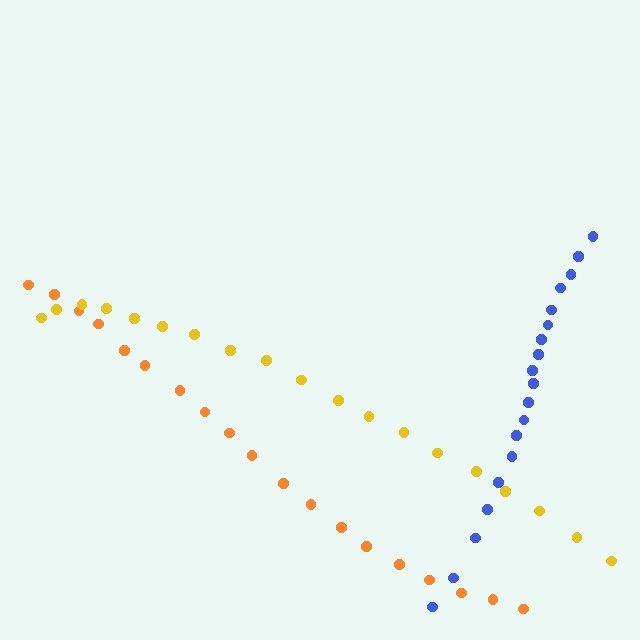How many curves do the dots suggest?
There are 3 distinct paths.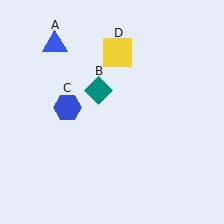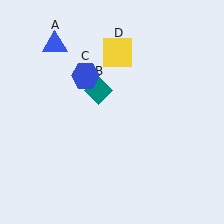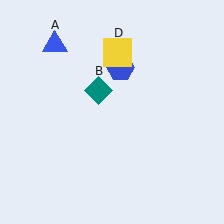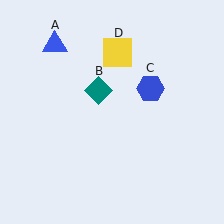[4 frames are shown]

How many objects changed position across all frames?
1 object changed position: blue hexagon (object C).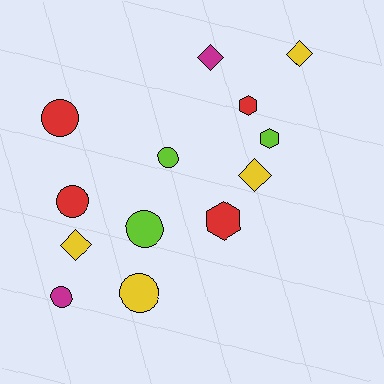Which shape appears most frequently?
Circle, with 6 objects.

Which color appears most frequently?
Red, with 4 objects.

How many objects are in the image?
There are 13 objects.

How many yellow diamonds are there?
There are 3 yellow diamonds.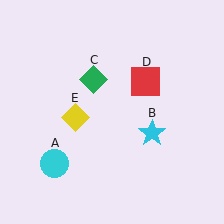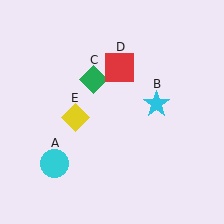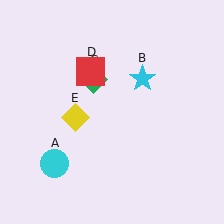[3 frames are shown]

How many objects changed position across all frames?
2 objects changed position: cyan star (object B), red square (object D).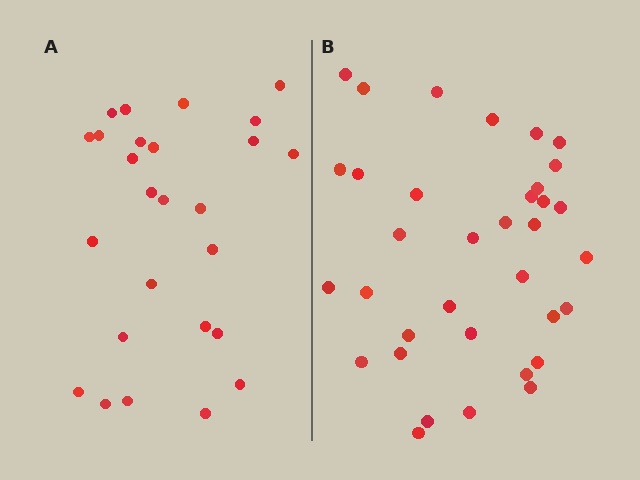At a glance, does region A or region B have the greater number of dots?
Region B (the right region) has more dots.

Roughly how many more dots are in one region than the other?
Region B has roughly 8 or so more dots than region A.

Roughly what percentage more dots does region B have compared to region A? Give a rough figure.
About 35% more.